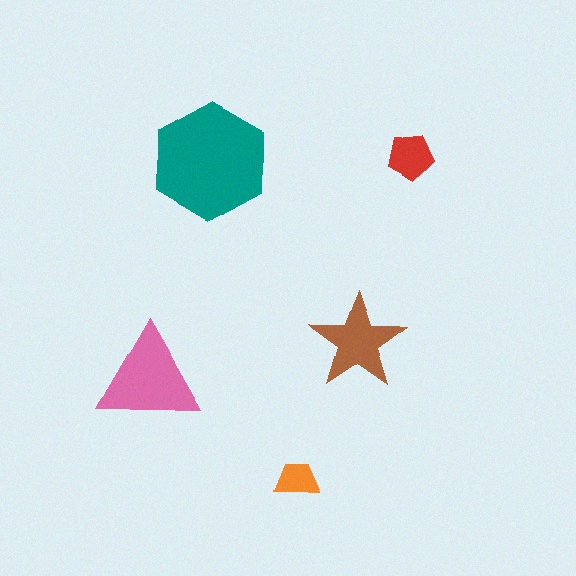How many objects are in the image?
There are 5 objects in the image.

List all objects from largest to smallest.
The teal hexagon, the pink triangle, the brown star, the red pentagon, the orange trapezoid.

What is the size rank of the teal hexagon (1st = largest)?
1st.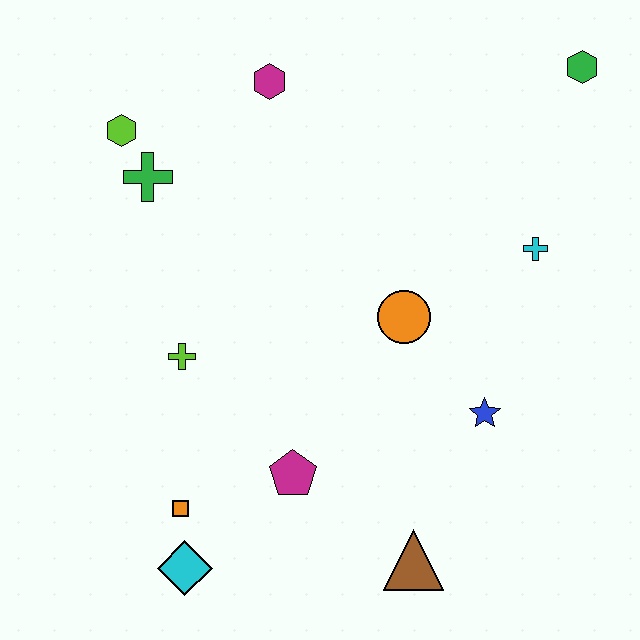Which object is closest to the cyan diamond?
The orange square is closest to the cyan diamond.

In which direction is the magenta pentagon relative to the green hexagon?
The magenta pentagon is below the green hexagon.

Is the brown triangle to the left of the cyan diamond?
No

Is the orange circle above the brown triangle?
Yes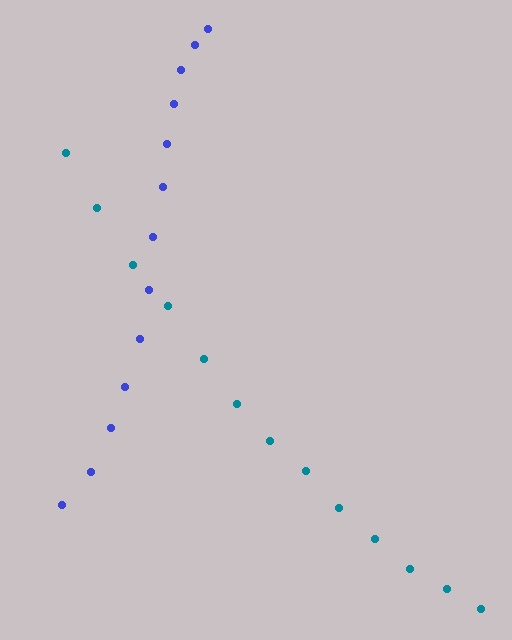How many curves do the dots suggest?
There are 2 distinct paths.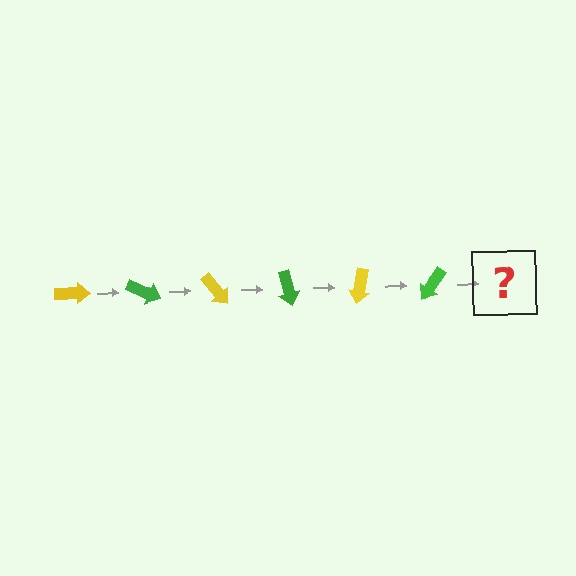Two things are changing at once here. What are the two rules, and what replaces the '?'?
The two rules are that it rotates 25 degrees each step and the color cycles through yellow and green. The '?' should be a yellow arrow, rotated 150 degrees from the start.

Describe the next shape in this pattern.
It should be a yellow arrow, rotated 150 degrees from the start.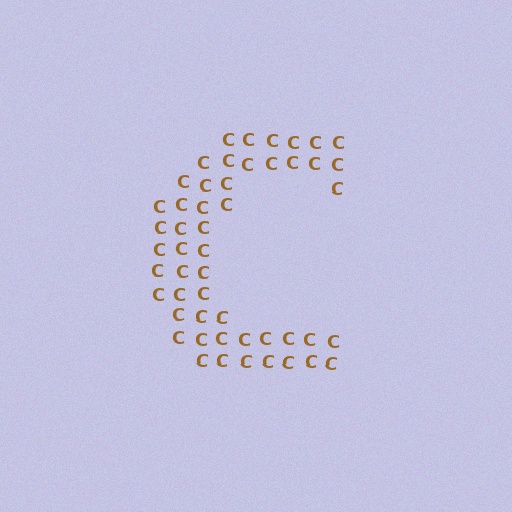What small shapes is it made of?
It is made of small letter C's.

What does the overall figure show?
The overall figure shows the letter C.